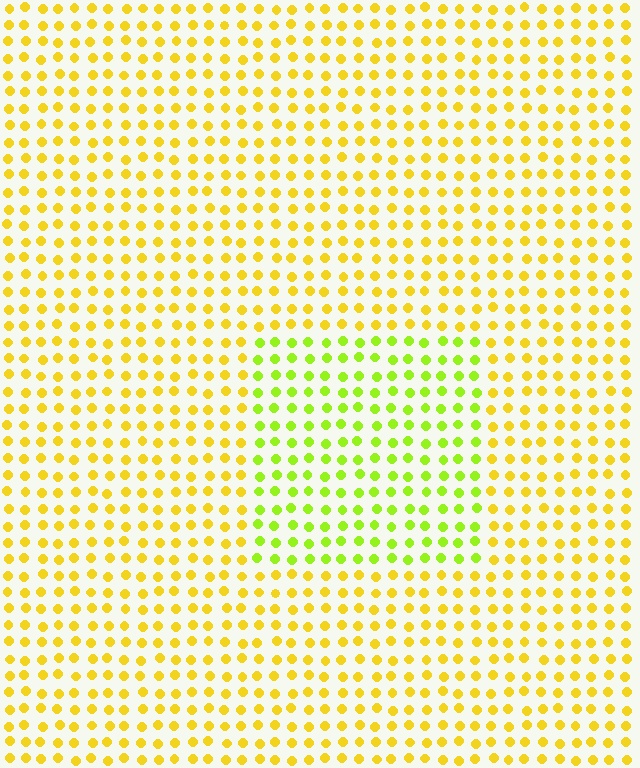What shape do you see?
I see a rectangle.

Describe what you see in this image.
The image is filled with small yellow elements in a uniform arrangement. A rectangle-shaped region is visible where the elements are tinted to a slightly different hue, forming a subtle color boundary.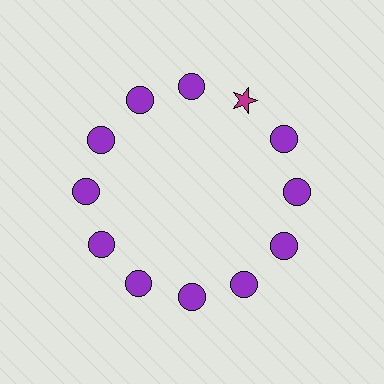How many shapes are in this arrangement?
There are 12 shapes arranged in a ring pattern.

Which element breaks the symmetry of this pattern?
The magenta star at roughly the 1 o'clock position breaks the symmetry. All other shapes are purple circles.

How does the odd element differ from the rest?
It differs in both color (magenta instead of purple) and shape (star instead of circle).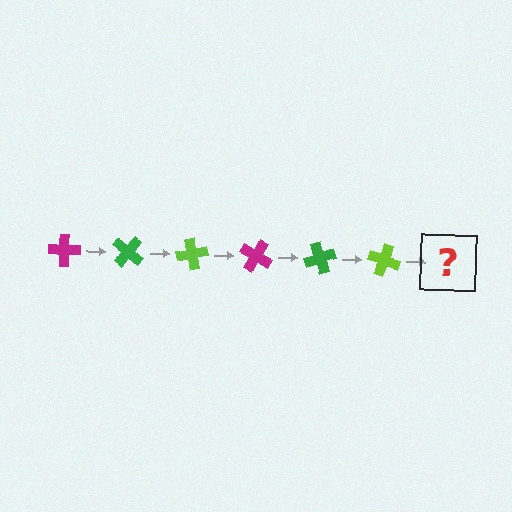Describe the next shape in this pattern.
It should be a magenta cross, rotated 240 degrees from the start.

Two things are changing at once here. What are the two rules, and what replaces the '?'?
The two rules are that it rotates 40 degrees each step and the color cycles through magenta, green, and lime. The '?' should be a magenta cross, rotated 240 degrees from the start.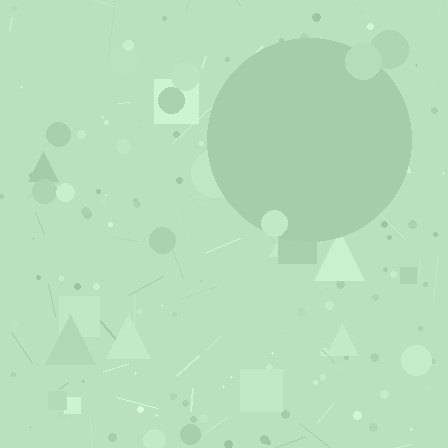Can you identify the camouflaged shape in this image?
The camouflaged shape is a circle.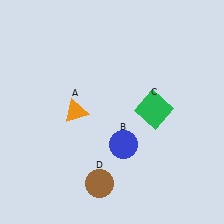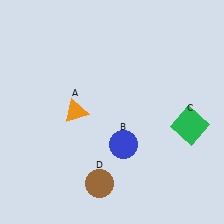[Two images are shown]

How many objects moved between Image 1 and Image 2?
1 object moved between the two images.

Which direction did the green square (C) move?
The green square (C) moved right.